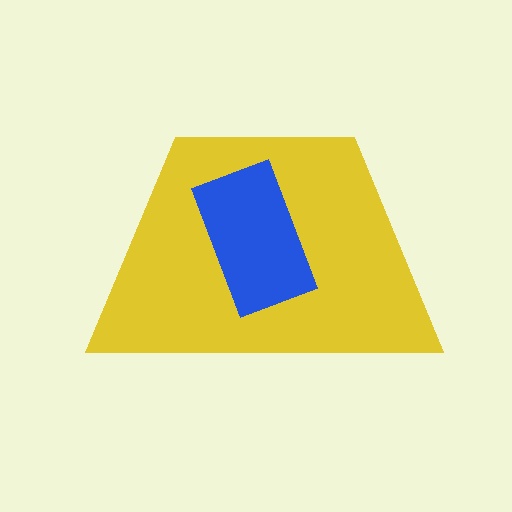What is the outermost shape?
The yellow trapezoid.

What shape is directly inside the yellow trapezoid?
The blue rectangle.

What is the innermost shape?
The blue rectangle.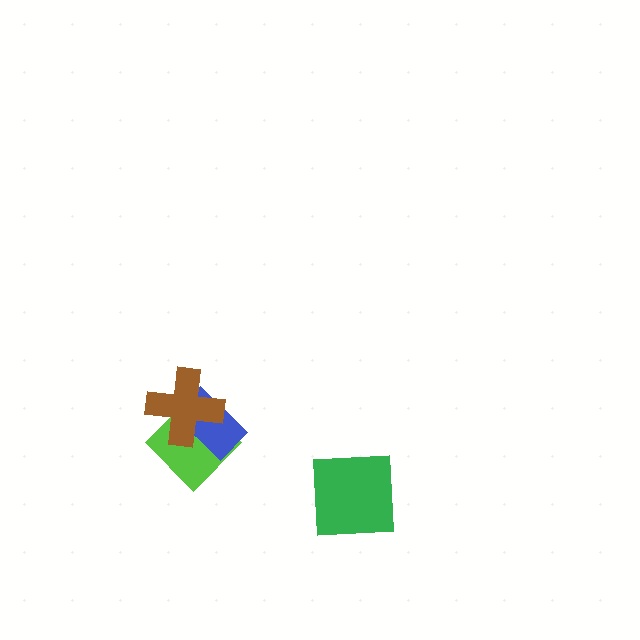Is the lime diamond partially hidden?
Yes, it is partially covered by another shape.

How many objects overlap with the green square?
0 objects overlap with the green square.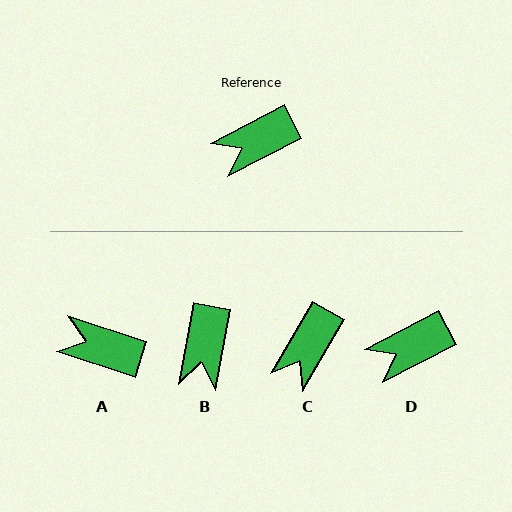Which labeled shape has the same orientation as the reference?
D.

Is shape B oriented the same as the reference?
No, it is off by about 52 degrees.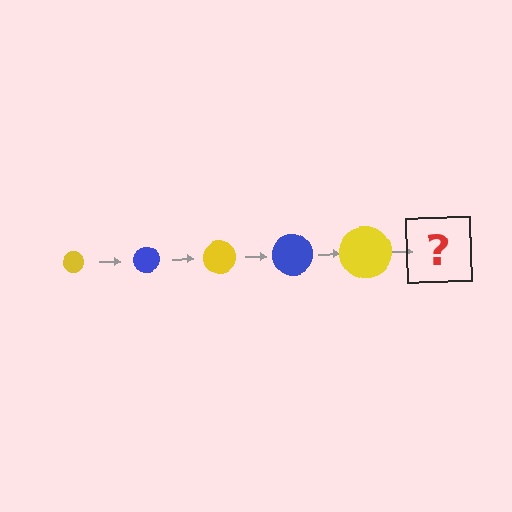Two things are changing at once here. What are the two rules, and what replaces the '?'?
The two rules are that the circle grows larger each step and the color cycles through yellow and blue. The '?' should be a blue circle, larger than the previous one.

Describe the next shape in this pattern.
It should be a blue circle, larger than the previous one.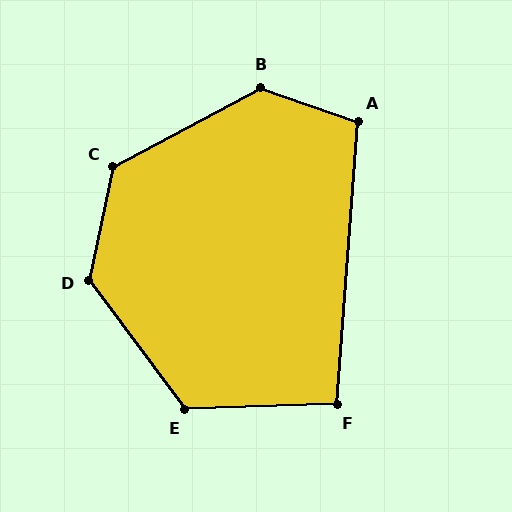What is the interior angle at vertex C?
Approximately 130 degrees (obtuse).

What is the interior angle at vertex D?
Approximately 132 degrees (obtuse).